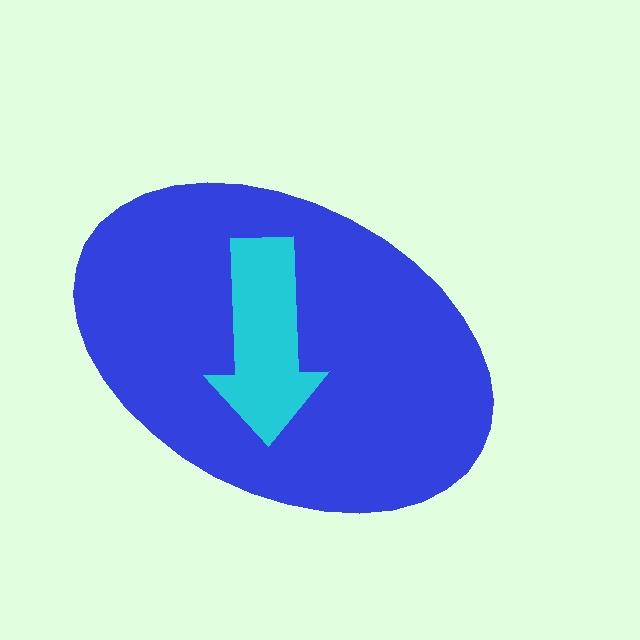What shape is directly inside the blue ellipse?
The cyan arrow.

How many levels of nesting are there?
2.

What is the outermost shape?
The blue ellipse.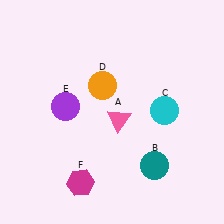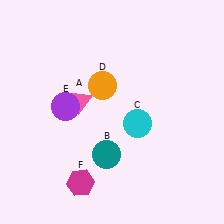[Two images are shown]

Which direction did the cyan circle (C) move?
The cyan circle (C) moved left.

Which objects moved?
The objects that moved are: the pink triangle (A), the teal circle (B), the cyan circle (C).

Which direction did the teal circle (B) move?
The teal circle (B) moved left.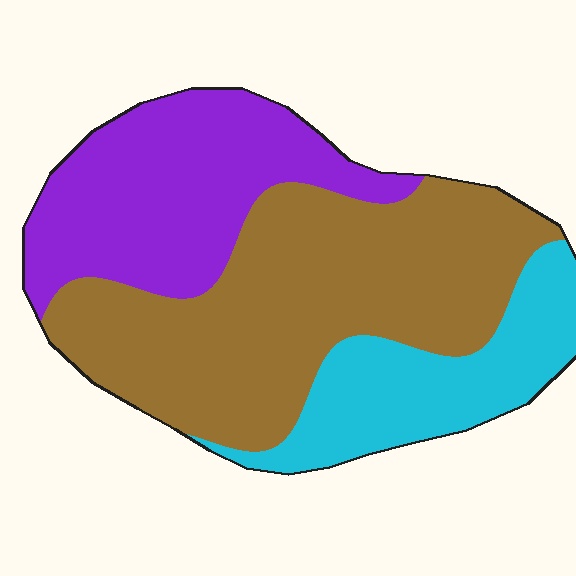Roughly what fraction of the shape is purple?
Purple takes up about one third (1/3) of the shape.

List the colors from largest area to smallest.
From largest to smallest: brown, purple, cyan.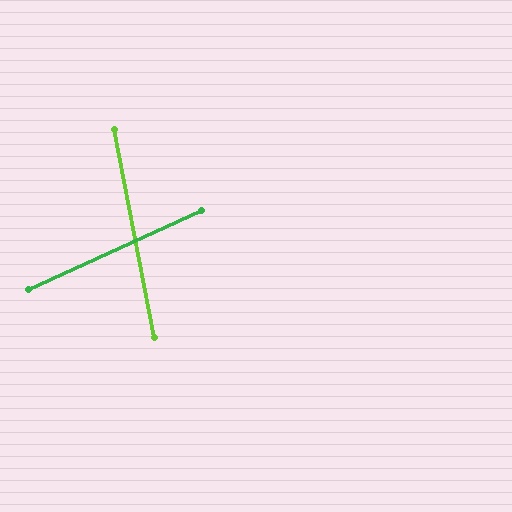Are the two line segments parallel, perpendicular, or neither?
Neither parallel nor perpendicular — they differ by about 76°.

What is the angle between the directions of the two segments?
Approximately 76 degrees.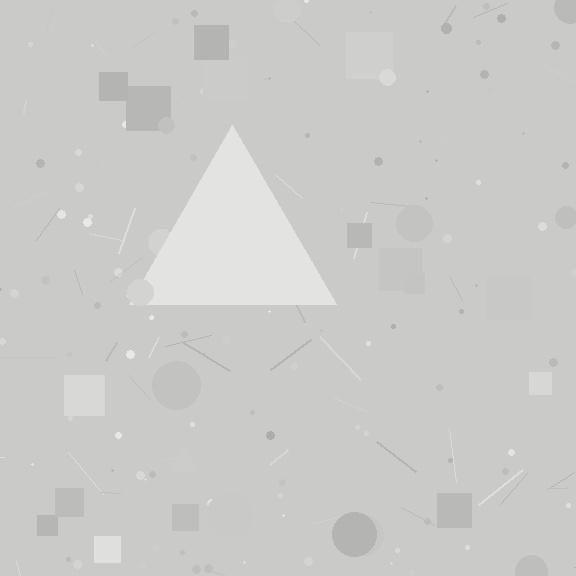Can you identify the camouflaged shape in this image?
The camouflaged shape is a triangle.